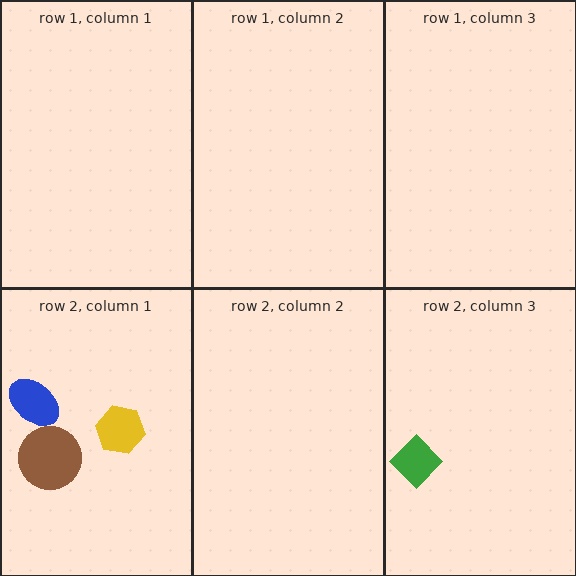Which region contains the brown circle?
The row 2, column 1 region.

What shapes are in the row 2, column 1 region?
The brown circle, the blue ellipse, the yellow hexagon.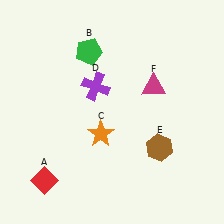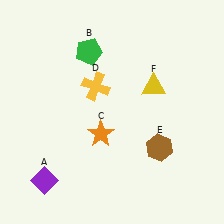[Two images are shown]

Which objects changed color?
A changed from red to purple. D changed from purple to yellow. F changed from magenta to yellow.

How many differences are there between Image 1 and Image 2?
There are 3 differences between the two images.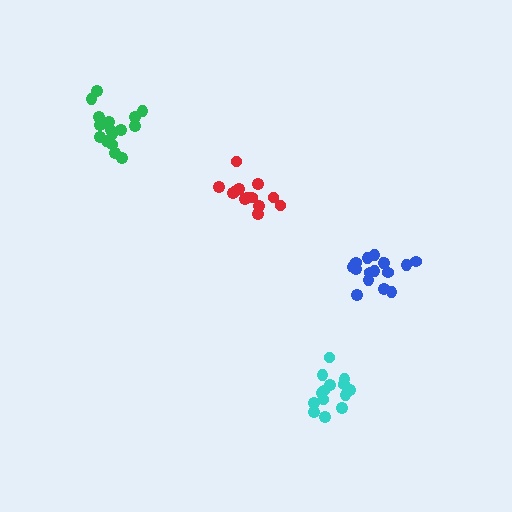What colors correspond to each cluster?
The clusters are colored: red, blue, green, cyan.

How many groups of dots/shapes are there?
There are 4 groups.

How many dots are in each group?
Group 1: 13 dots, Group 2: 16 dots, Group 3: 18 dots, Group 4: 15 dots (62 total).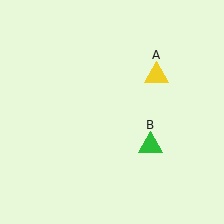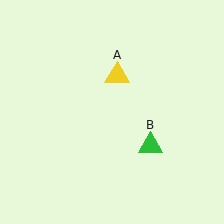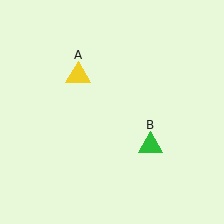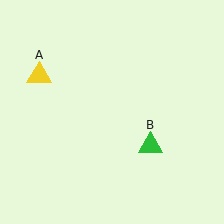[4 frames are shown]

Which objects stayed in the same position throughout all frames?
Green triangle (object B) remained stationary.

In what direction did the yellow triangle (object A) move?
The yellow triangle (object A) moved left.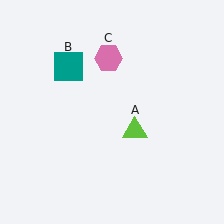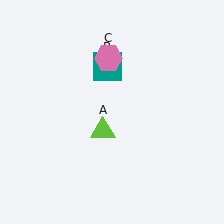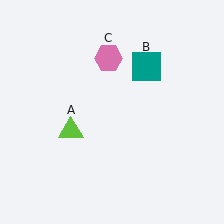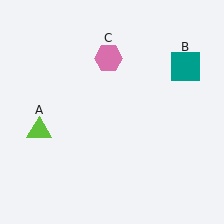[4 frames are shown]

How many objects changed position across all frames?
2 objects changed position: lime triangle (object A), teal square (object B).